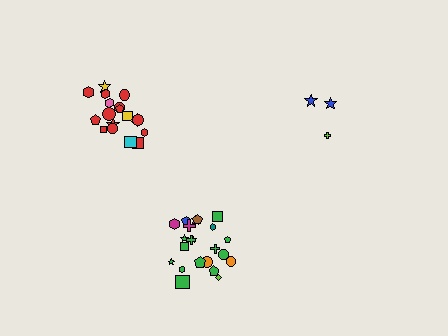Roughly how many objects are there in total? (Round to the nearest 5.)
Roughly 45 objects in total.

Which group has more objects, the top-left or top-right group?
The top-left group.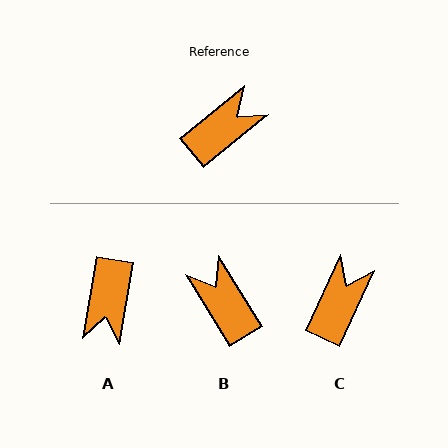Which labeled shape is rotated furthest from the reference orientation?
A, about 138 degrees away.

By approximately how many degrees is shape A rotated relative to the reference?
Approximately 138 degrees clockwise.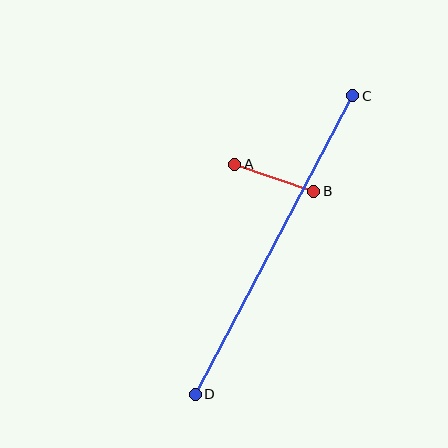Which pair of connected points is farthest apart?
Points C and D are farthest apart.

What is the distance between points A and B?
The distance is approximately 84 pixels.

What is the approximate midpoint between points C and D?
The midpoint is at approximately (274, 245) pixels.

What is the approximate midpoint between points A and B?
The midpoint is at approximately (274, 178) pixels.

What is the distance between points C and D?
The distance is approximately 337 pixels.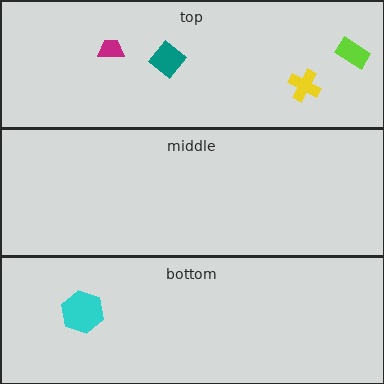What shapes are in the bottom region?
The cyan hexagon.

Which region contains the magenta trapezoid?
The top region.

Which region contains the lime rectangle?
The top region.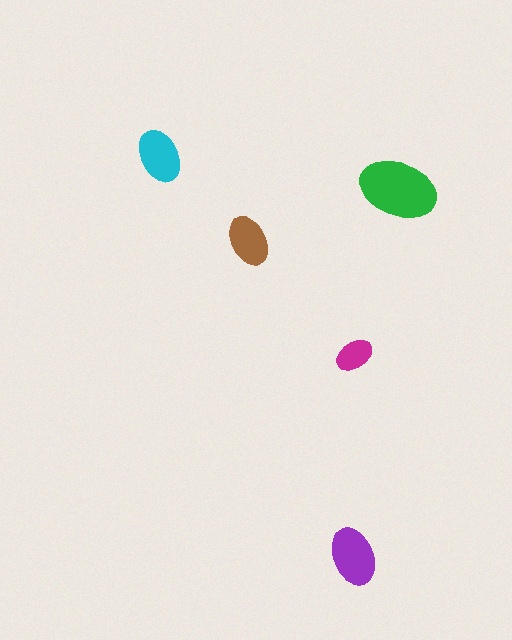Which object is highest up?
The cyan ellipse is topmost.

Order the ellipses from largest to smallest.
the green one, the purple one, the cyan one, the brown one, the magenta one.